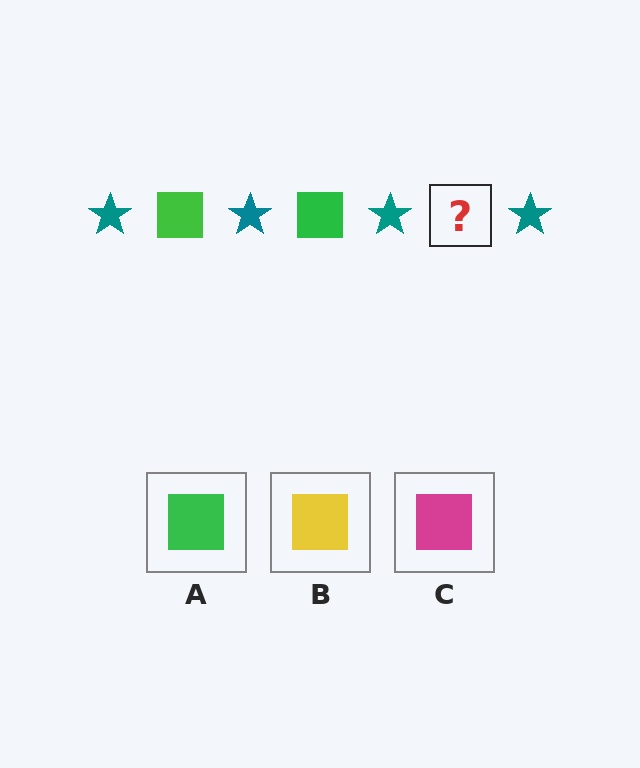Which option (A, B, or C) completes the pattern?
A.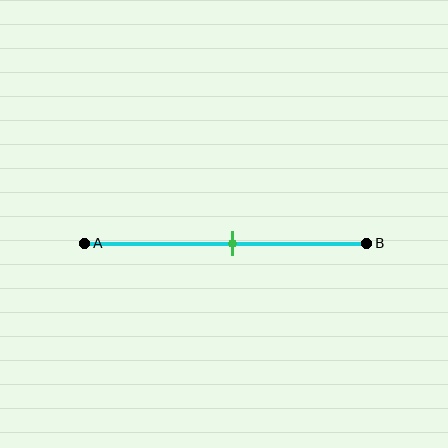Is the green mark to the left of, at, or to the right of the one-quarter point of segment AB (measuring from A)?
The green mark is to the right of the one-quarter point of segment AB.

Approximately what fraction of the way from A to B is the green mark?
The green mark is approximately 55% of the way from A to B.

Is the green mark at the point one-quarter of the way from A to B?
No, the mark is at about 55% from A, not at the 25% one-quarter point.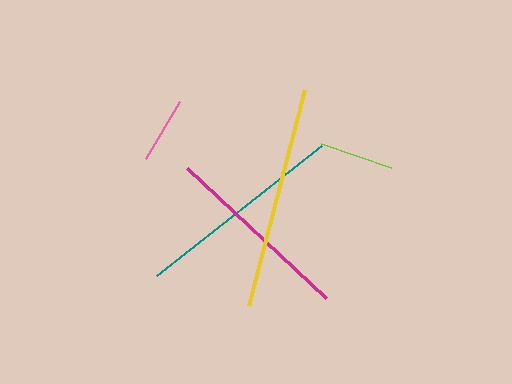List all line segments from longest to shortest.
From longest to shortest: yellow, teal, magenta, lime, pink.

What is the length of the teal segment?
The teal segment is approximately 210 pixels long.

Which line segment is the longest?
The yellow line is the longest at approximately 223 pixels.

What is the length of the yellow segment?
The yellow segment is approximately 223 pixels long.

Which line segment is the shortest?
The pink line is the shortest at approximately 67 pixels.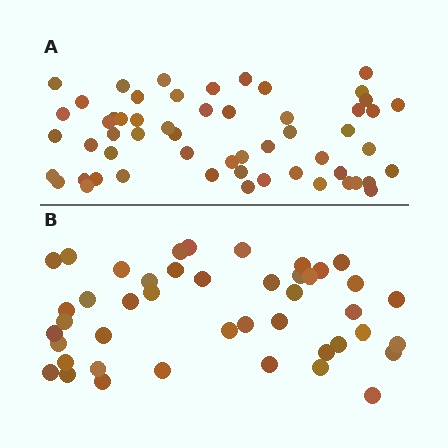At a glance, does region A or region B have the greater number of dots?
Region A (the top region) has more dots.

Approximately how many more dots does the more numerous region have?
Region A has roughly 12 or so more dots than region B.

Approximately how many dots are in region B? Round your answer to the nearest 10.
About 40 dots. (The exact count is 44, which rounds to 40.)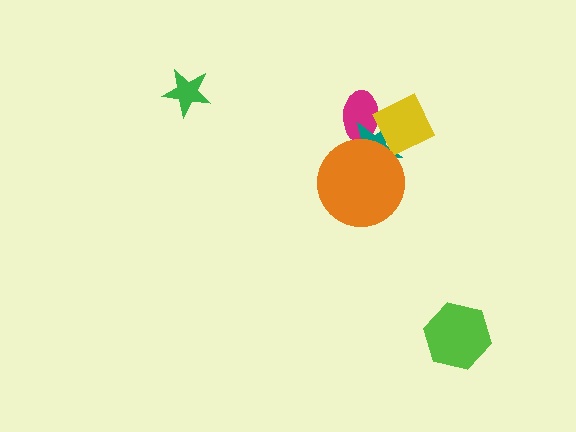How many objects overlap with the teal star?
3 objects overlap with the teal star.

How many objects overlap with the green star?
0 objects overlap with the green star.